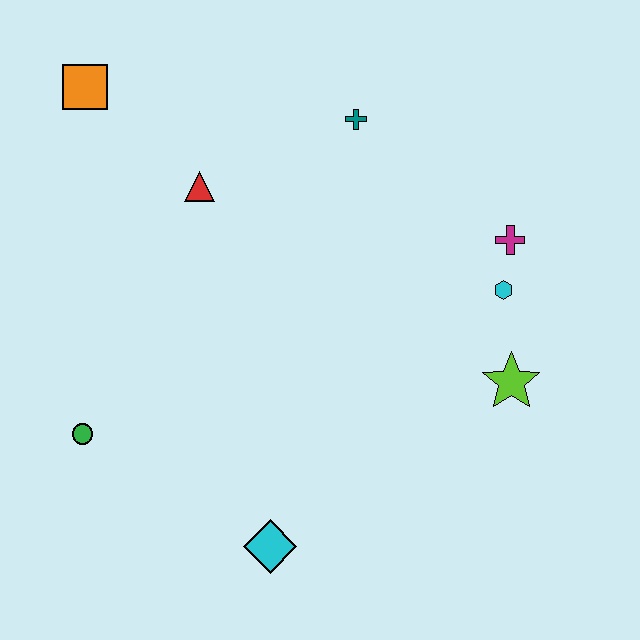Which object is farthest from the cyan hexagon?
The orange square is farthest from the cyan hexagon.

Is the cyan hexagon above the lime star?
Yes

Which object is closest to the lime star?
The cyan hexagon is closest to the lime star.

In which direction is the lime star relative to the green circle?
The lime star is to the right of the green circle.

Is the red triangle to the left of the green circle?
No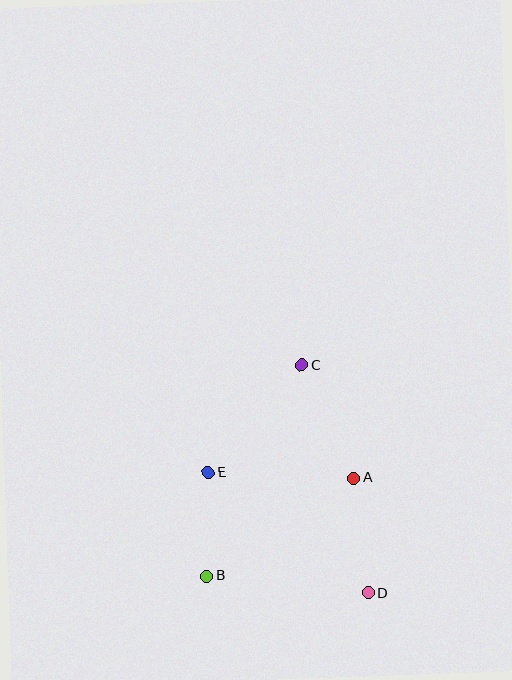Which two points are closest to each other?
Points B and E are closest to each other.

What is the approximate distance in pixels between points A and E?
The distance between A and E is approximately 145 pixels.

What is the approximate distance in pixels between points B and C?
The distance between B and C is approximately 231 pixels.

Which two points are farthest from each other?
Points C and D are farthest from each other.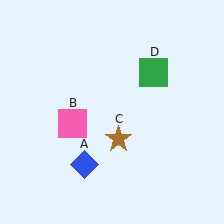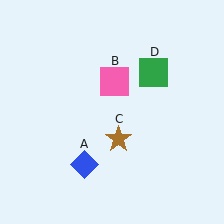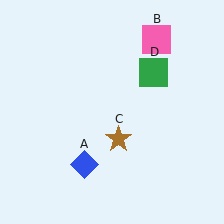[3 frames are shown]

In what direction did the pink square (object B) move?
The pink square (object B) moved up and to the right.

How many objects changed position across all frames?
1 object changed position: pink square (object B).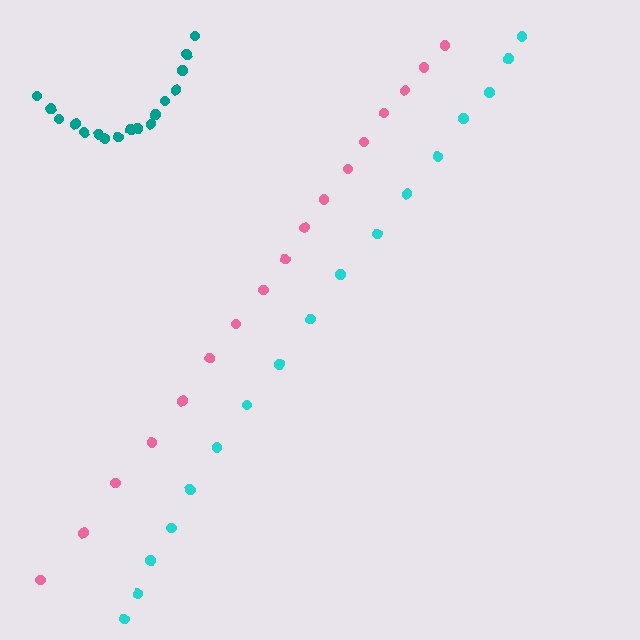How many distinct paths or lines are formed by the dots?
There are 3 distinct paths.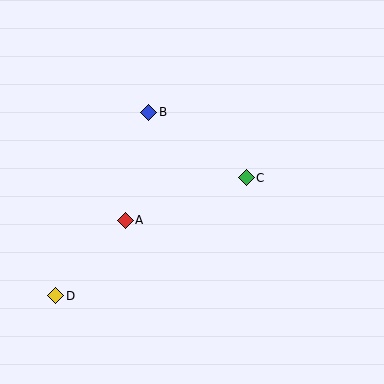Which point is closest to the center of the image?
Point C at (246, 178) is closest to the center.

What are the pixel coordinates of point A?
Point A is at (125, 220).